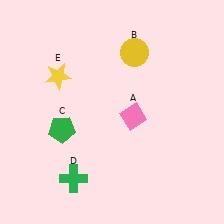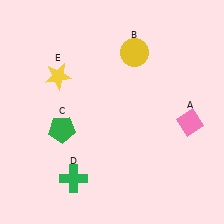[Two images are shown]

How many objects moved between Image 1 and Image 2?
1 object moved between the two images.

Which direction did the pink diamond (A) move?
The pink diamond (A) moved right.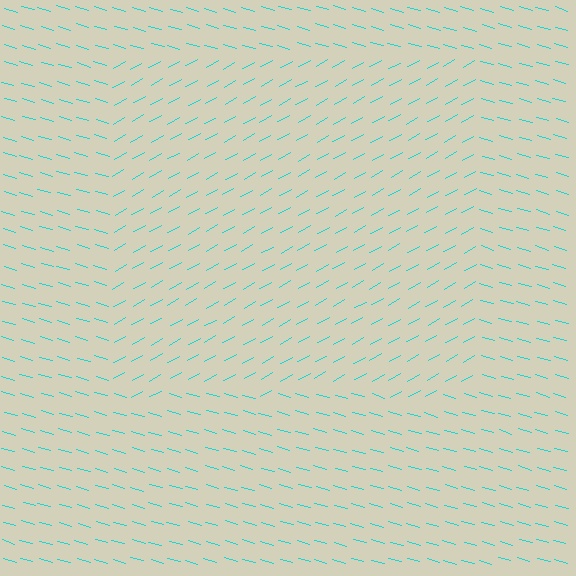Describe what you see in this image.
The image is filled with small cyan line segments. A rectangle region in the image has lines oriented differently from the surrounding lines, creating a visible texture boundary.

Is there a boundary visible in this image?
Yes, there is a texture boundary formed by a change in line orientation.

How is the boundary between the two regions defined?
The boundary is defined purely by a change in line orientation (approximately 45 degrees difference). All lines are the same color and thickness.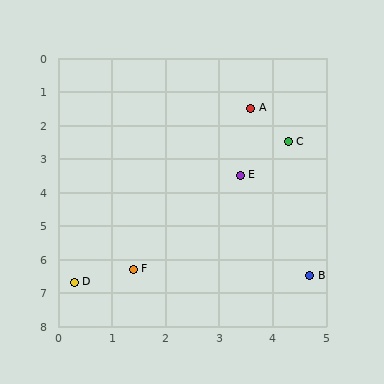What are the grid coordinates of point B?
Point B is at approximately (4.7, 6.5).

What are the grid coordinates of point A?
Point A is at approximately (3.6, 1.5).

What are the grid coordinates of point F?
Point F is at approximately (1.4, 6.3).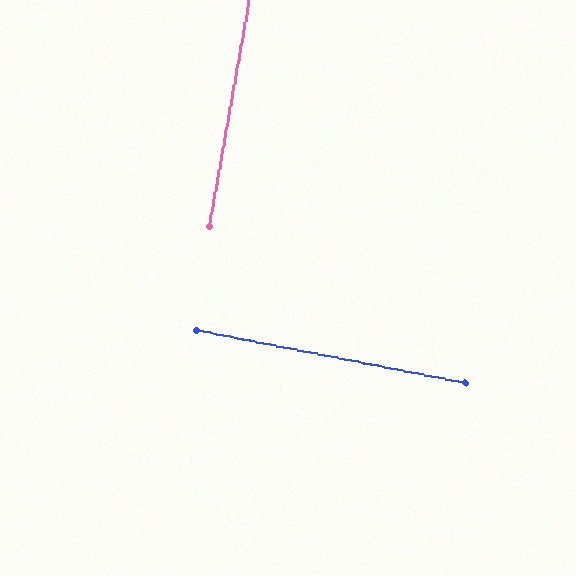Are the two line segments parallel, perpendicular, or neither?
Perpendicular — they meet at approximately 89°.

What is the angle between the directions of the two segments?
Approximately 89 degrees.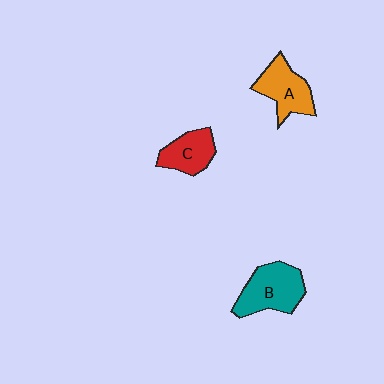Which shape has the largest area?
Shape B (teal).